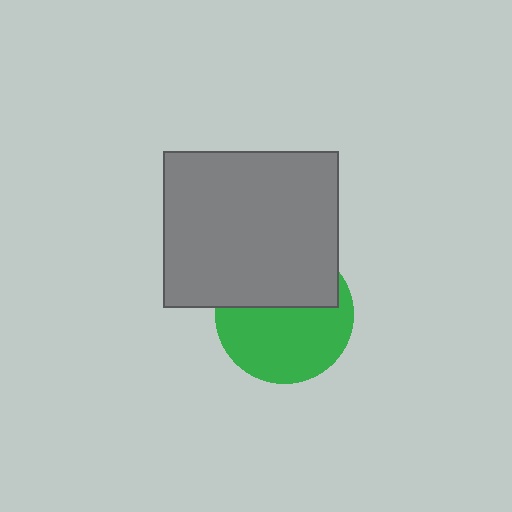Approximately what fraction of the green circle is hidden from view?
Roughly 42% of the green circle is hidden behind the gray rectangle.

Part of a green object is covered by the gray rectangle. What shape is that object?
It is a circle.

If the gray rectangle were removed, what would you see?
You would see the complete green circle.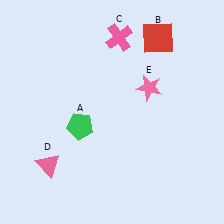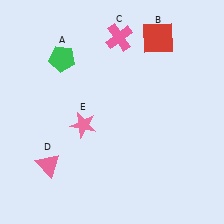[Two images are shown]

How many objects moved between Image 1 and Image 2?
2 objects moved between the two images.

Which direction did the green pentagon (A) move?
The green pentagon (A) moved up.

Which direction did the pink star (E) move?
The pink star (E) moved left.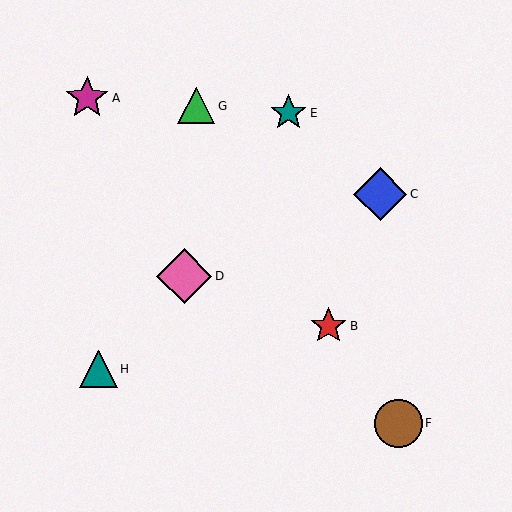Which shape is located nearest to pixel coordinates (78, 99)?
The magenta star (labeled A) at (87, 98) is nearest to that location.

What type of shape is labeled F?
Shape F is a brown circle.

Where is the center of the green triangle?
The center of the green triangle is at (196, 106).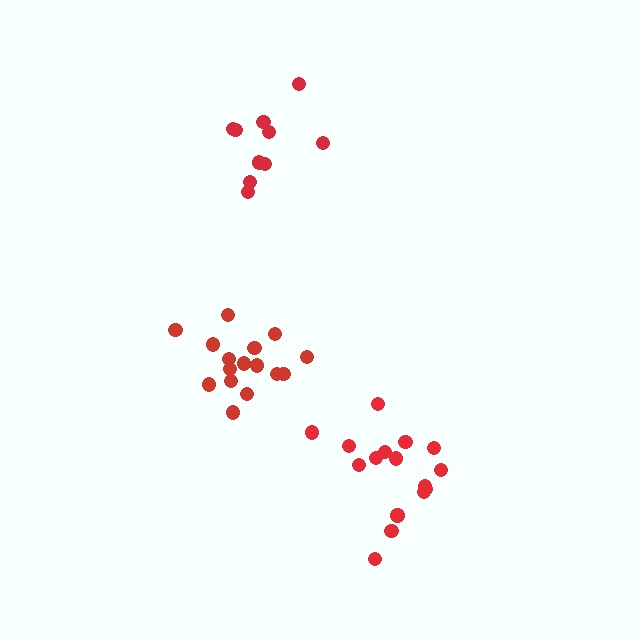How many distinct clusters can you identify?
There are 3 distinct clusters.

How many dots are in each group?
Group 1: 16 dots, Group 2: 10 dots, Group 3: 16 dots (42 total).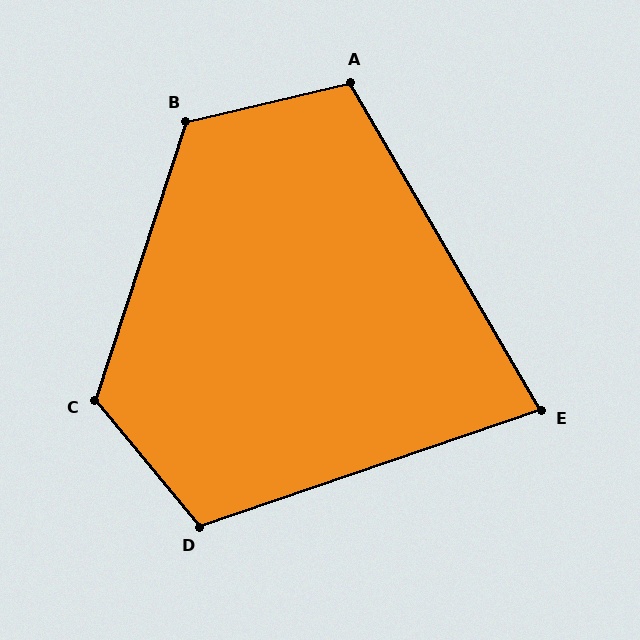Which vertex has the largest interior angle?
C, at approximately 122 degrees.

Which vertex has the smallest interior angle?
E, at approximately 79 degrees.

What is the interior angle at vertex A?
Approximately 107 degrees (obtuse).